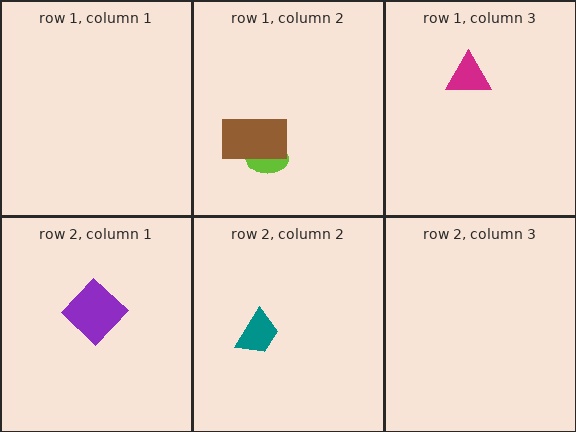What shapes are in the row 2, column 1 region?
The purple diamond.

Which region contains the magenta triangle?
The row 1, column 3 region.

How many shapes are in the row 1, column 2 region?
2.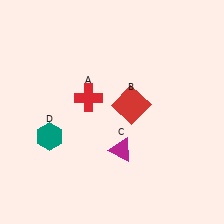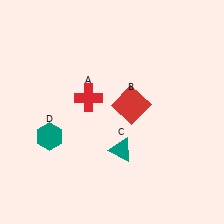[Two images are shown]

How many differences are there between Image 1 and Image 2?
There is 1 difference between the two images.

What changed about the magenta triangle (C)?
In Image 1, C is magenta. In Image 2, it changed to teal.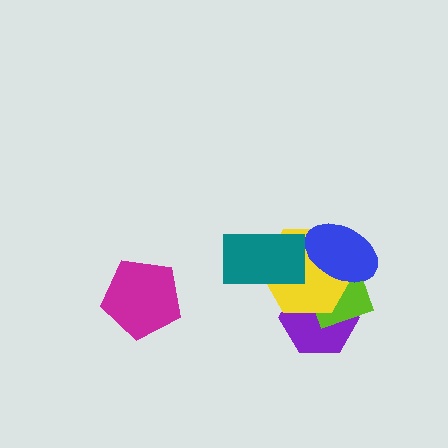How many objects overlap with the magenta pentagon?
0 objects overlap with the magenta pentagon.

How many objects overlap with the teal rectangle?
1 object overlaps with the teal rectangle.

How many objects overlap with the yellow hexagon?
4 objects overlap with the yellow hexagon.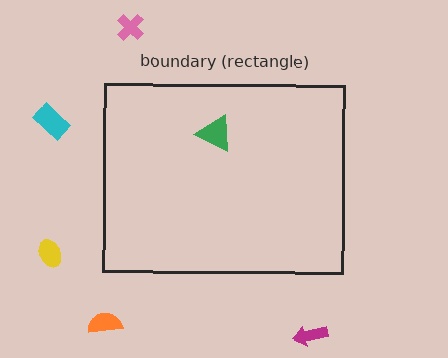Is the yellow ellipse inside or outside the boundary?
Outside.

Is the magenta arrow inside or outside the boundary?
Outside.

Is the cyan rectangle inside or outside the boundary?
Outside.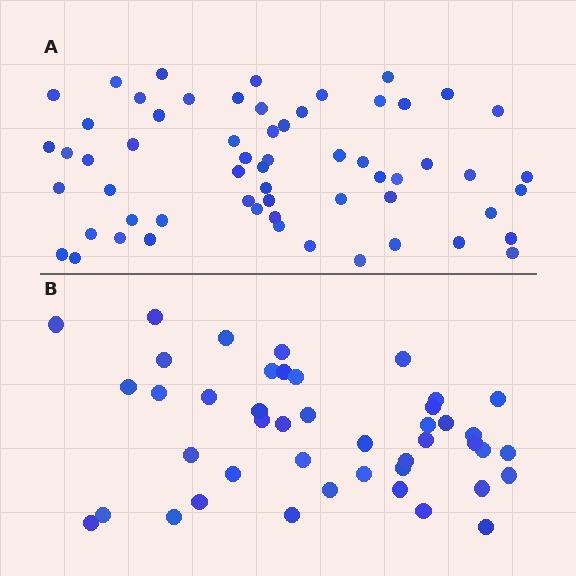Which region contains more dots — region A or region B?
Region A (the top region) has more dots.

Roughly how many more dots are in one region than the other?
Region A has approximately 15 more dots than region B.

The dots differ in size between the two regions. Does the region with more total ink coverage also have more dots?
No. Region B has more total ink coverage because its dots are larger, but region A actually contains more individual dots. Total area can be misleading — the number of items is what matters here.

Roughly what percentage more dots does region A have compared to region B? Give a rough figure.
About 35% more.